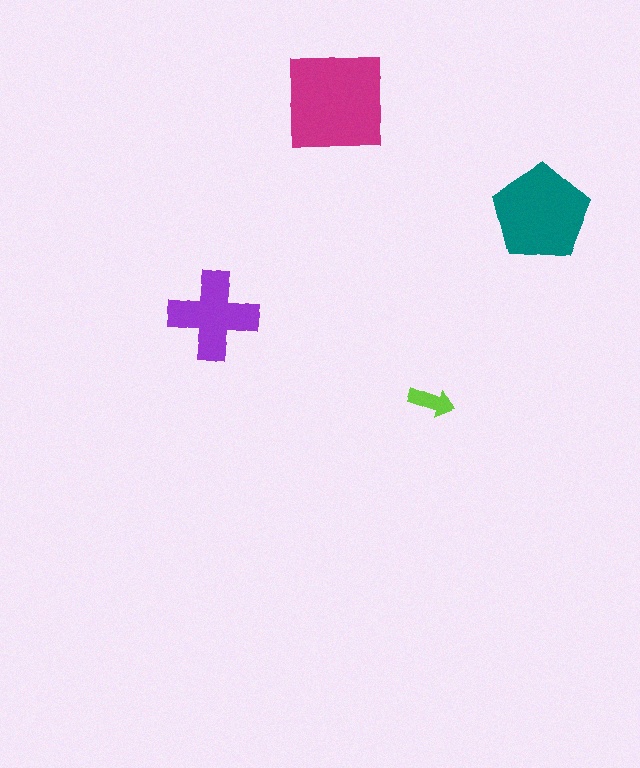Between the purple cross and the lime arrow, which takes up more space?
The purple cross.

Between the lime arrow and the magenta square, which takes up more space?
The magenta square.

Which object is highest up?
The magenta square is topmost.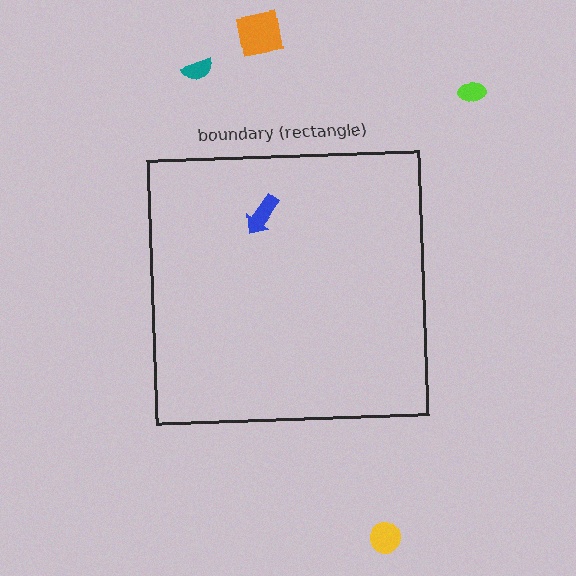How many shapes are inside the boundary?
1 inside, 4 outside.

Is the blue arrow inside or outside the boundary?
Inside.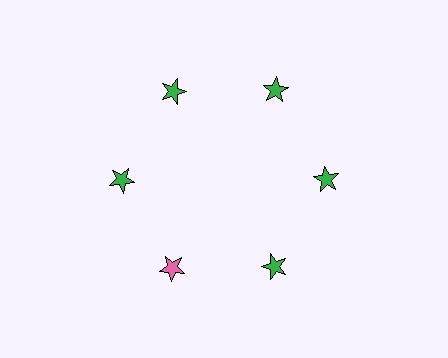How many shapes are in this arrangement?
There are 6 shapes arranged in a ring pattern.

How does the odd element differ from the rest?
It has a different color: pink instead of green.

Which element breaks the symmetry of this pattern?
The pink star at roughly the 7 o'clock position breaks the symmetry. All other shapes are green stars.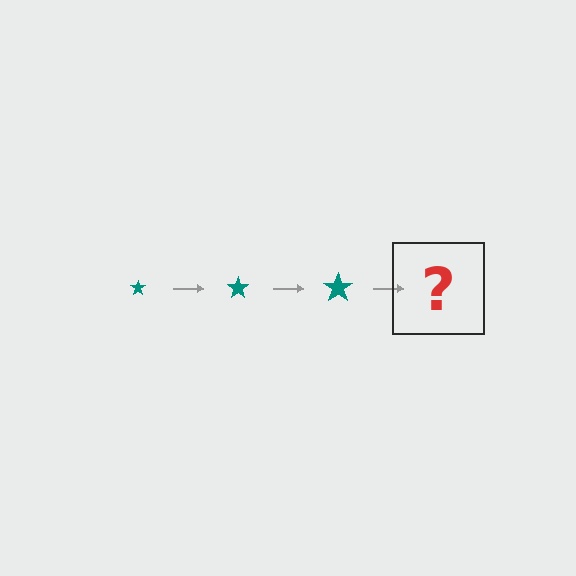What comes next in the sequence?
The next element should be a teal star, larger than the previous one.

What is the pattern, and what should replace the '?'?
The pattern is that the star gets progressively larger each step. The '?' should be a teal star, larger than the previous one.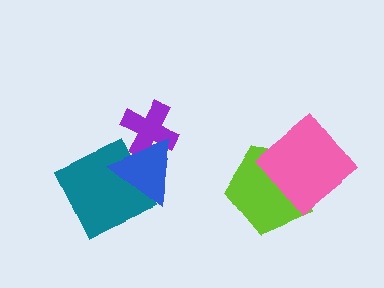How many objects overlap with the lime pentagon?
1 object overlaps with the lime pentagon.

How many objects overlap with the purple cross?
1 object overlaps with the purple cross.